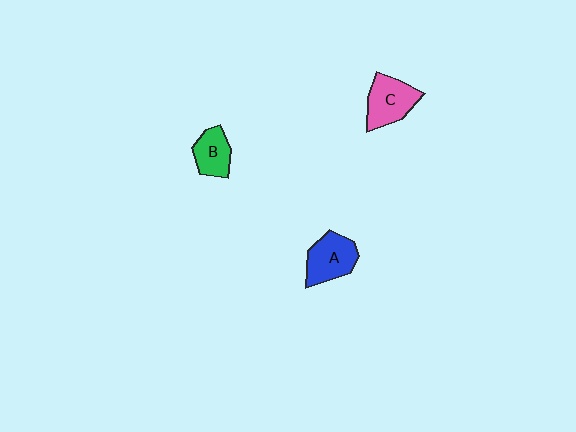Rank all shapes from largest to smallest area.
From largest to smallest: C (pink), A (blue), B (green).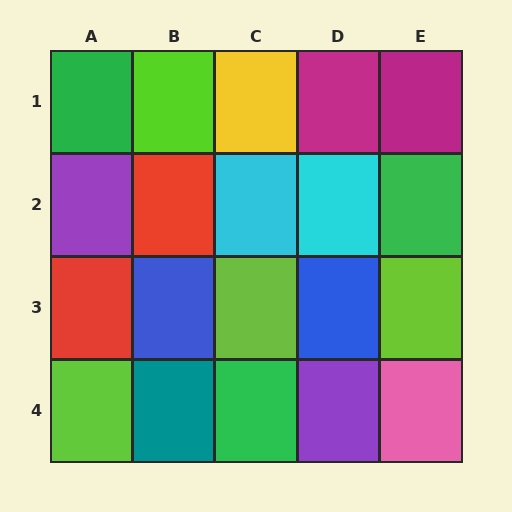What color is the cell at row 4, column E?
Pink.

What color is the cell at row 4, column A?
Lime.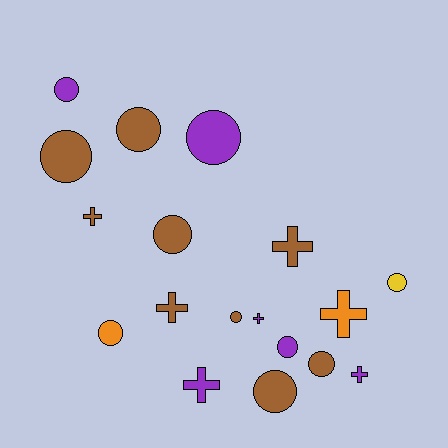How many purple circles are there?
There are 3 purple circles.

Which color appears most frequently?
Brown, with 9 objects.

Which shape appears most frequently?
Circle, with 11 objects.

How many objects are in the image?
There are 18 objects.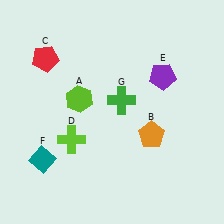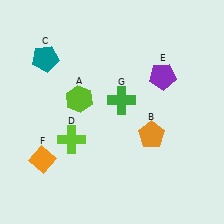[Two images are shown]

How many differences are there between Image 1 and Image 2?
There are 2 differences between the two images.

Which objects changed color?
C changed from red to teal. F changed from teal to orange.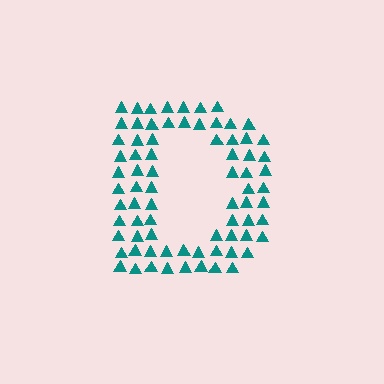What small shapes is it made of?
It is made of small triangles.